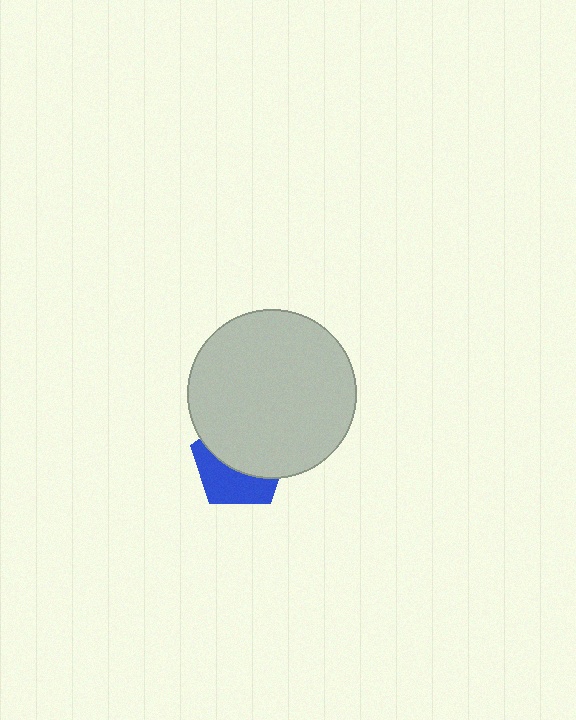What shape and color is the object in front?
The object in front is a light gray circle.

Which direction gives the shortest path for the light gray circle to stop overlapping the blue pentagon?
Moving up gives the shortest separation.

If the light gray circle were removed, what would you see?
You would see the complete blue pentagon.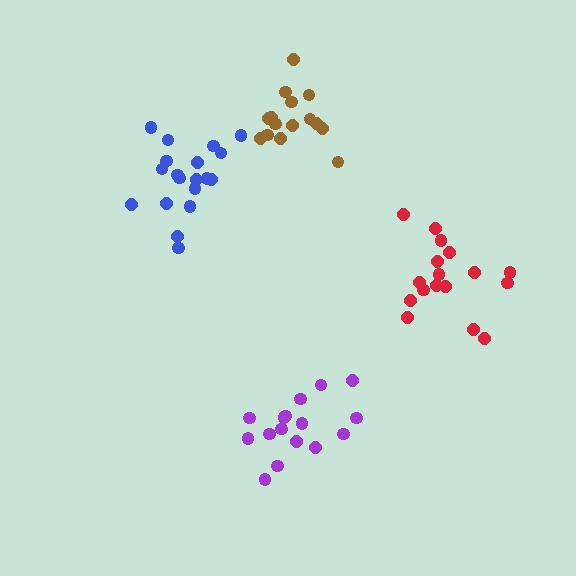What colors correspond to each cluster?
The clusters are colored: purple, brown, red, blue.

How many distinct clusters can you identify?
There are 4 distinct clusters.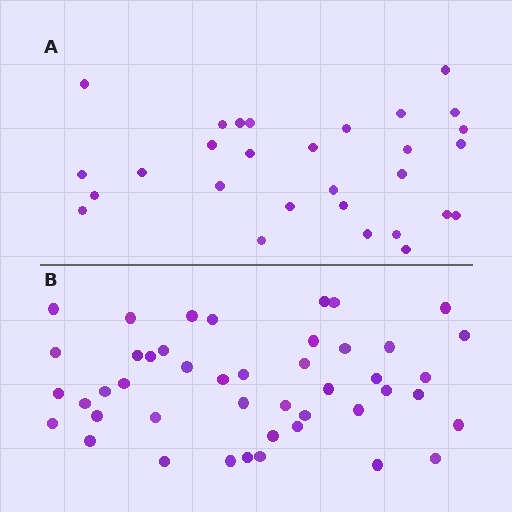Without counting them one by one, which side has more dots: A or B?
Region B (the bottom region) has more dots.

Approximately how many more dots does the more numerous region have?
Region B has approximately 15 more dots than region A.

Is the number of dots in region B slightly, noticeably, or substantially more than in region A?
Region B has substantially more. The ratio is roughly 1.6 to 1.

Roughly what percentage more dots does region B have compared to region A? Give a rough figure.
About 55% more.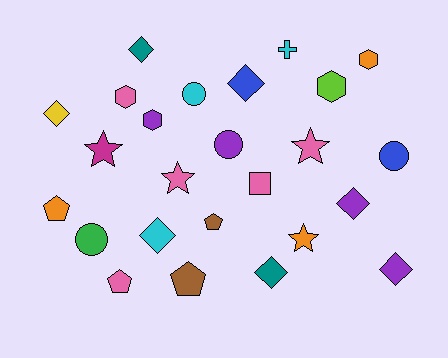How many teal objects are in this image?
There are 2 teal objects.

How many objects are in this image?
There are 25 objects.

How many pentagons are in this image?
There are 4 pentagons.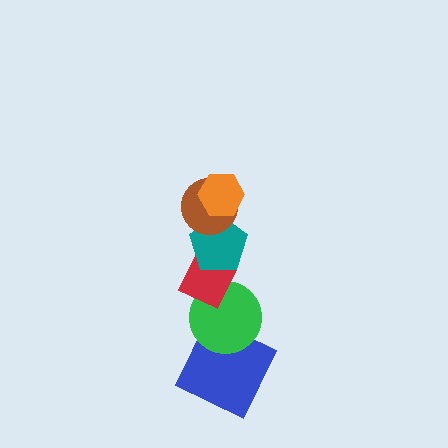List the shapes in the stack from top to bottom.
From top to bottom: the orange hexagon, the brown circle, the teal pentagon, the red diamond, the green circle, the blue square.